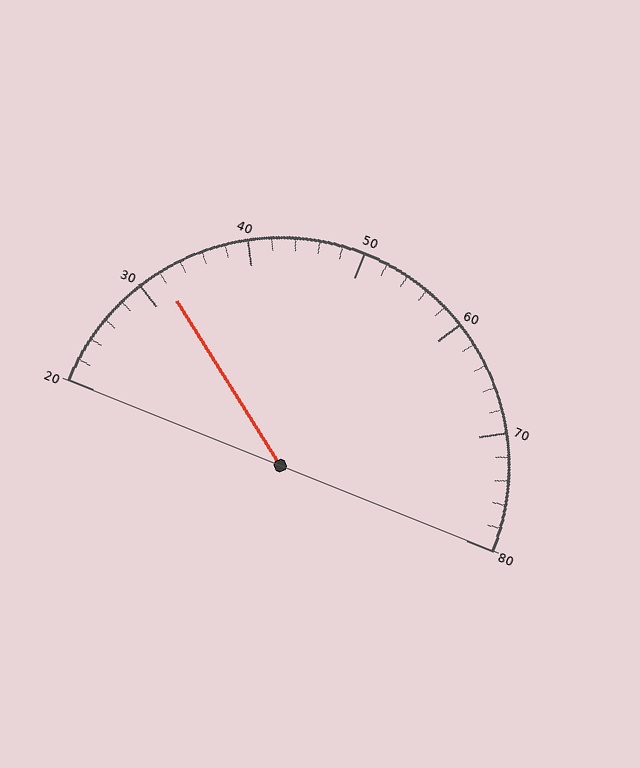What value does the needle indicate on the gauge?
The needle indicates approximately 32.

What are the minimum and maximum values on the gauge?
The gauge ranges from 20 to 80.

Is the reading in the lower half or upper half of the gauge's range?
The reading is in the lower half of the range (20 to 80).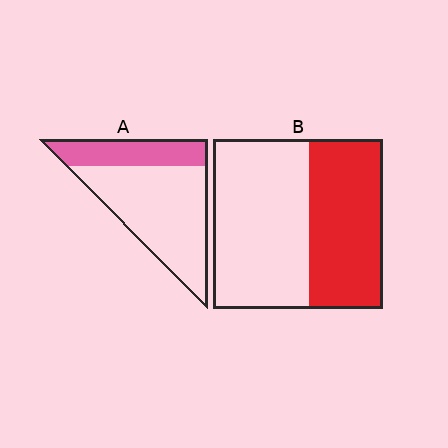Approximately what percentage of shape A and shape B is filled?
A is approximately 30% and B is approximately 45%.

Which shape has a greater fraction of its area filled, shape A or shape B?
Shape B.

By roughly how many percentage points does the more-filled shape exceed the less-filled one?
By roughly 15 percentage points (B over A).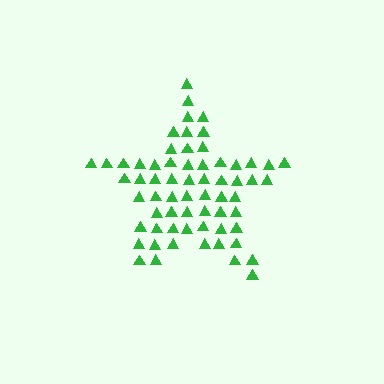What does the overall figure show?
The overall figure shows a star.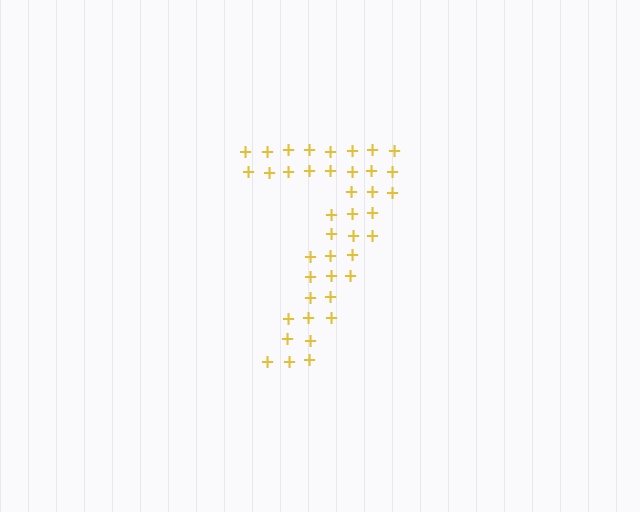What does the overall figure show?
The overall figure shows the digit 7.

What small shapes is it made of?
It is made of small plus signs.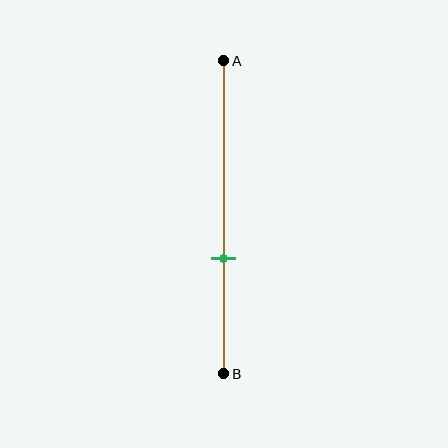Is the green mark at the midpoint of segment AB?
No, the mark is at about 65% from A, not at the 50% midpoint.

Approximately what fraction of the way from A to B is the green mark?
The green mark is approximately 65% of the way from A to B.